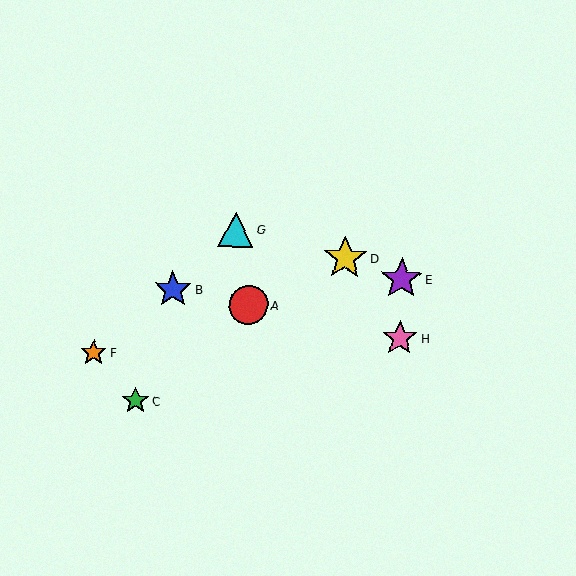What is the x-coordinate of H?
Object H is at x≈400.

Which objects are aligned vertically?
Objects E, H are aligned vertically.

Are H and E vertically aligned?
Yes, both are at x≈400.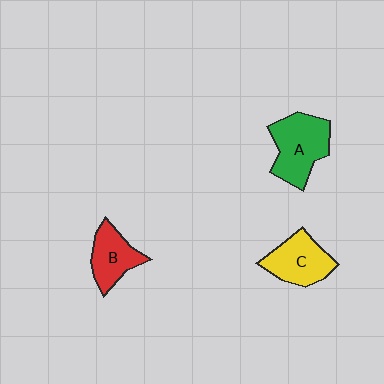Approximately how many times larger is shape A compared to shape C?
Approximately 1.2 times.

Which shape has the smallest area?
Shape B (red).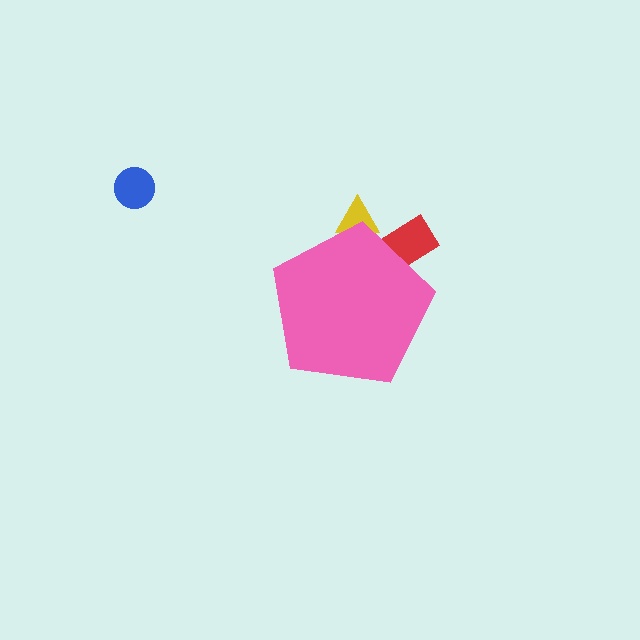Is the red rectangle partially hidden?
Yes, the red rectangle is partially hidden behind the pink pentagon.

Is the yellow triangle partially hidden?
Yes, the yellow triangle is partially hidden behind the pink pentagon.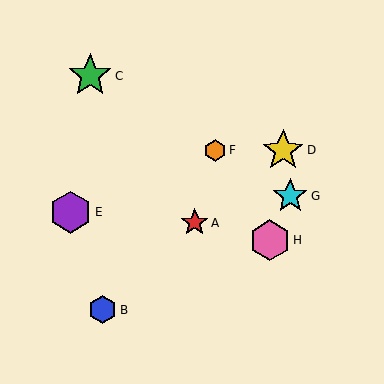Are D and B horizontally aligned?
No, D is at y≈151 and B is at y≈310.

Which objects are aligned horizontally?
Objects D, F are aligned horizontally.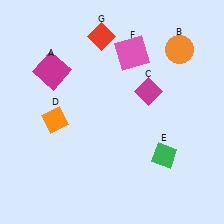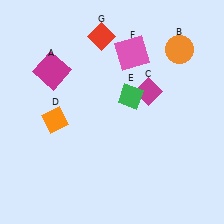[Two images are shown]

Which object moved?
The green diamond (E) moved up.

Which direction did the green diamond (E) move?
The green diamond (E) moved up.